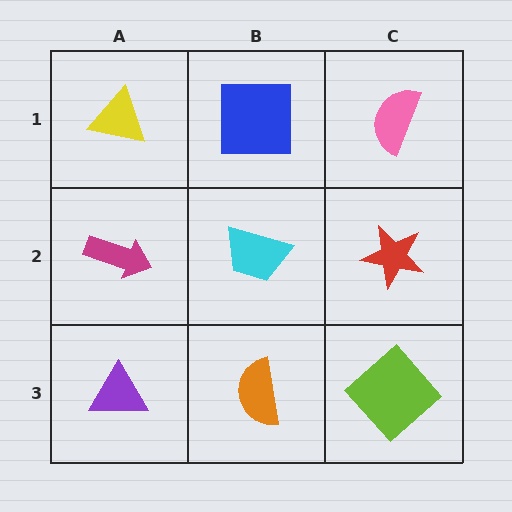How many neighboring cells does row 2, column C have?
3.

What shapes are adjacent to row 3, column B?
A cyan trapezoid (row 2, column B), a purple triangle (row 3, column A), a lime diamond (row 3, column C).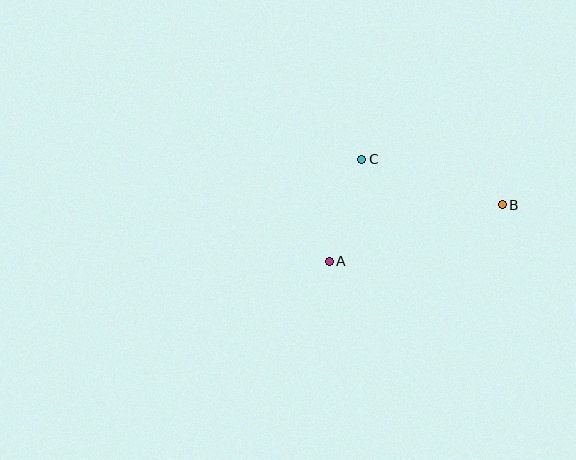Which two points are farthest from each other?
Points A and B are farthest from each other.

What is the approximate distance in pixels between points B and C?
The distance between B and C is approximately 148 pixels.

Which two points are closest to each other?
Points A and C are closest to each other.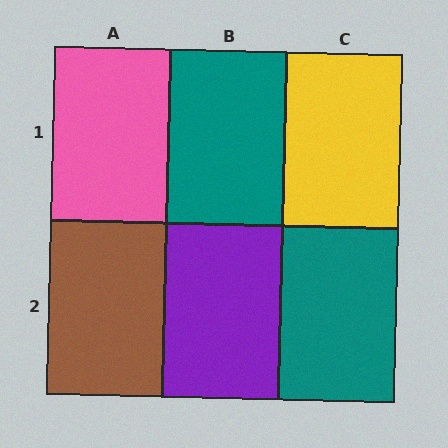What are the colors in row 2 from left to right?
Brown, purple, teal.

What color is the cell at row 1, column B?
Teal.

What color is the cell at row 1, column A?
Pink.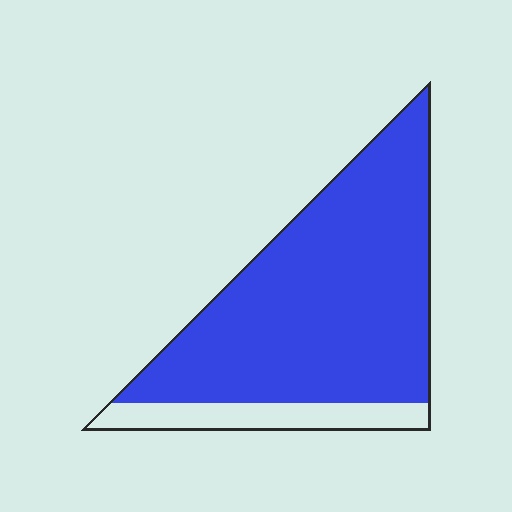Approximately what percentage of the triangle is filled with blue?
Approximately 85%.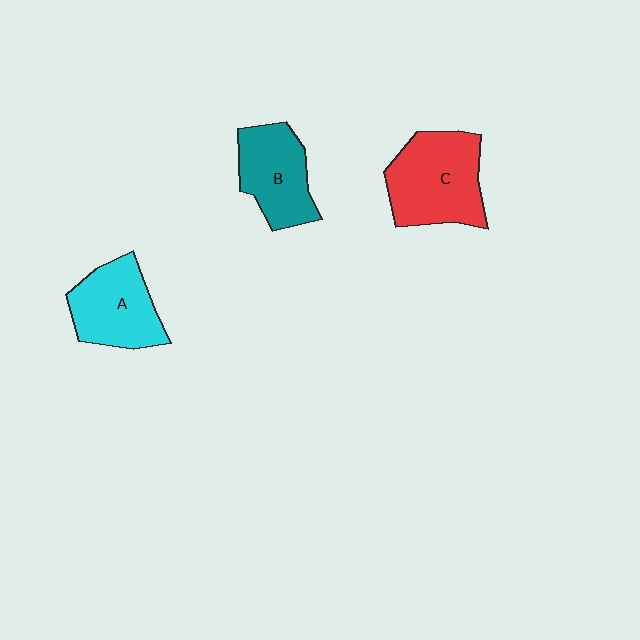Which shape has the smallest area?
Shape B (teal).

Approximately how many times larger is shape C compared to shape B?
Approximately 1.3 times.